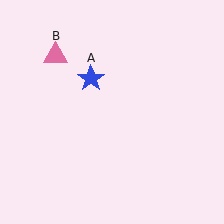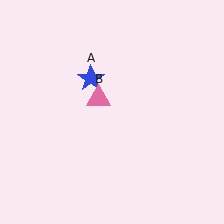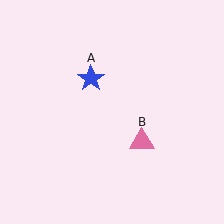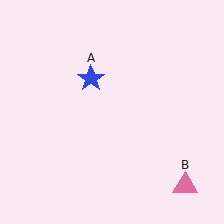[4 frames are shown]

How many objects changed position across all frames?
1 object changed position: pink triangle (object B).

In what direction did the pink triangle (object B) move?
The pink triangle (object B) moved down and to the right.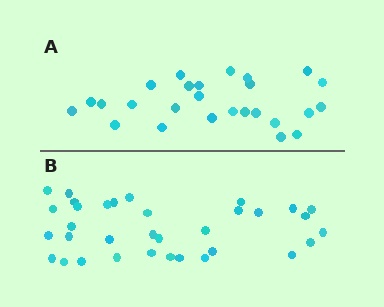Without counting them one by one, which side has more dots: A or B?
Region B (the bottom region) has more dots.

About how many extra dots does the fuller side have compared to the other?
Region B has roughly 8 or so more dots than region A.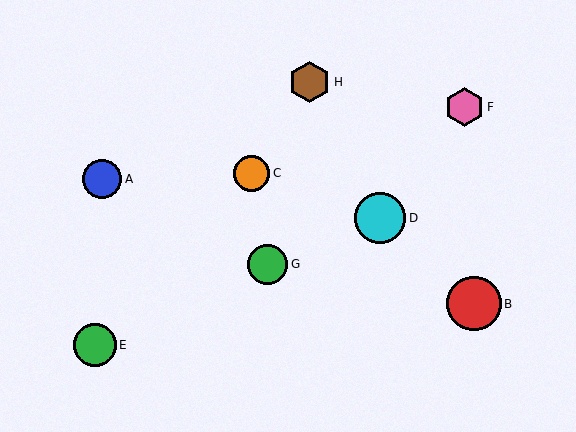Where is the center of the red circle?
The center of the red circle is at (474, 304).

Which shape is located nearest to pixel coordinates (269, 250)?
The green circle (labeled G) at (268, 264) is nearest to that location.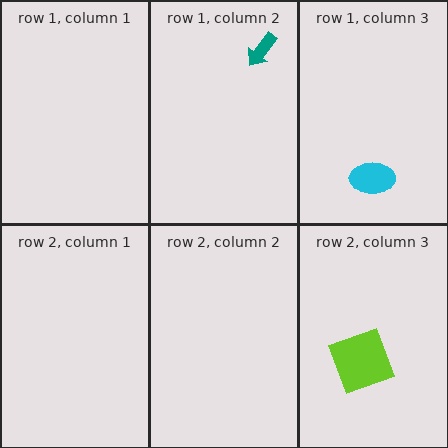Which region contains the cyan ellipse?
The row 1, column 3 region.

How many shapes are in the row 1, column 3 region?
1.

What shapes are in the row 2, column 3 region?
The lime square.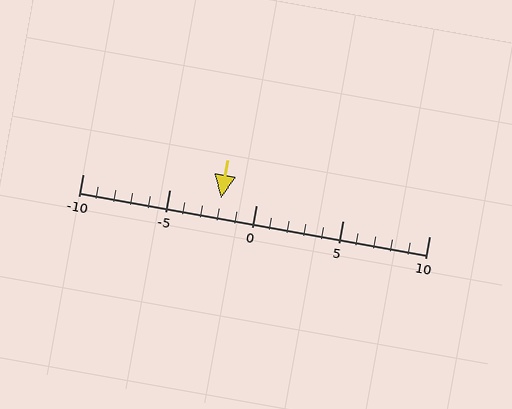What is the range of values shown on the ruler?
The ruler shows values from -10 to 10.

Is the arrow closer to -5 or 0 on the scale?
The arrow is closer to 0.